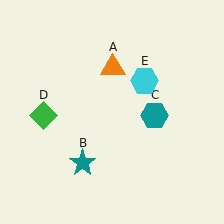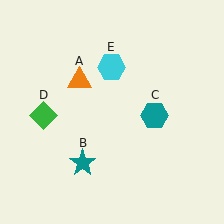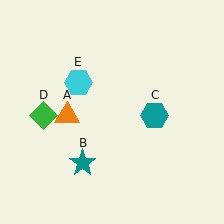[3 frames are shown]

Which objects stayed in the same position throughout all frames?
Teal star (object B) and teal hexagon (object C) and green diamond (object D) remained stationary.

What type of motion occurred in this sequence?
The orange triangle (object A), cyan hexagon (object E) rotated counterclockwise around the center of the scene.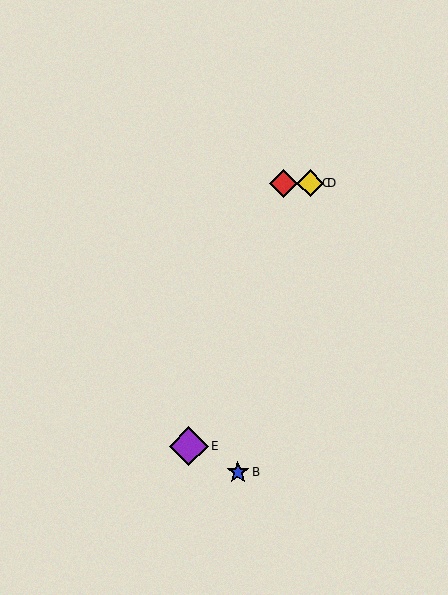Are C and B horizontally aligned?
No, C is at y≈183 and B is at y≈472.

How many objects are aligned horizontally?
3 objects (A, C, D) are aligned horizontally.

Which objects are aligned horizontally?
Objects A, C, D are aligned horizontally.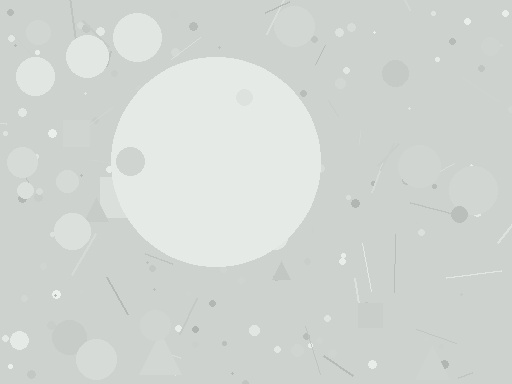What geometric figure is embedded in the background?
A circle is embedded in the background.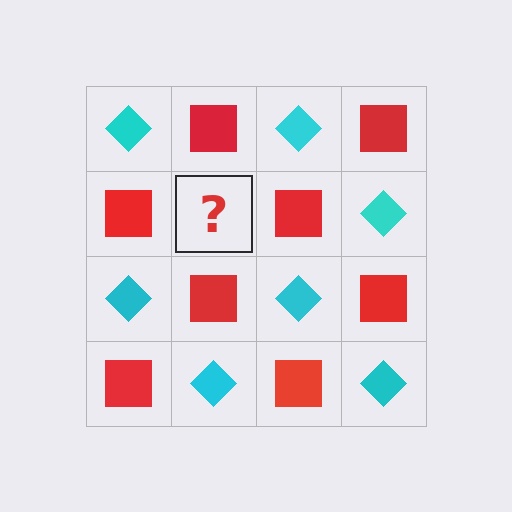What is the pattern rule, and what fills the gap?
The rule is that it alternates cyan diamond and red square in a checkerboard pattern. The gap should be filled with a cyan diamond.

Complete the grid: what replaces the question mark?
The question mark should be replaced with a cyan diamond.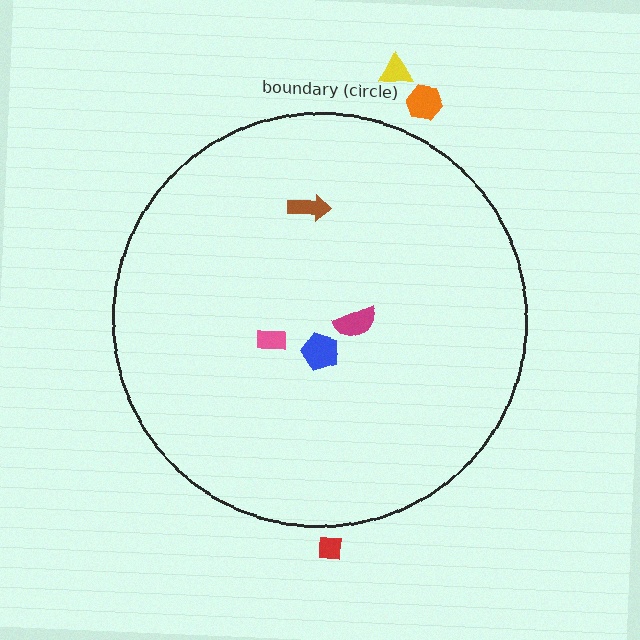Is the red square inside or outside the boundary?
Outside.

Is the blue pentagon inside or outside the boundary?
Inside.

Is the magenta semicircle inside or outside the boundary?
Inside.